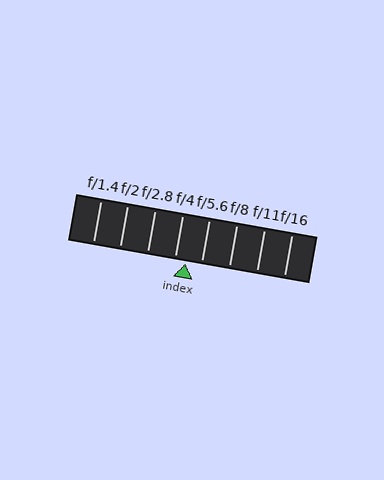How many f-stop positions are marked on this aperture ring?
There are 8 f-stop positions marked.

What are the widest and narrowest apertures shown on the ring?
The widest aperture shown is f/1.4 and the narrowest is f/16.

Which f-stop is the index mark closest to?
The index mark is closest to f/4.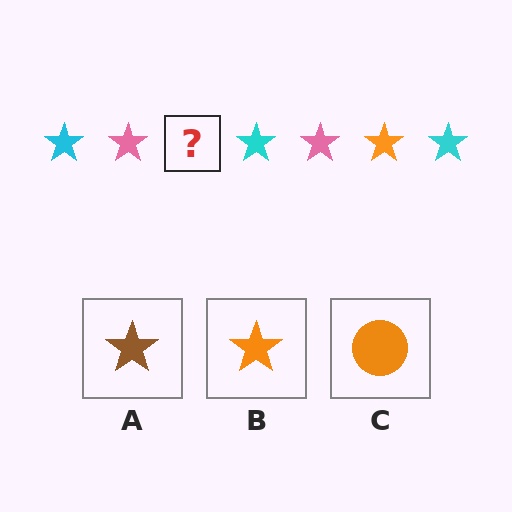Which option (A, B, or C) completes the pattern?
B.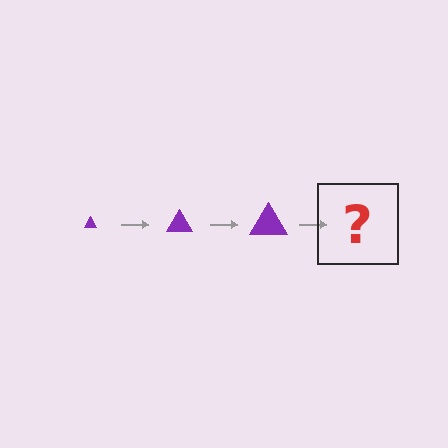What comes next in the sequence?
The next element should be a purple triangle, larger than the previous one.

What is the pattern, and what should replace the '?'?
The pattern is that the triangle gets progressively larger each step. The '?' should be a purple triangle, larger than the previous one.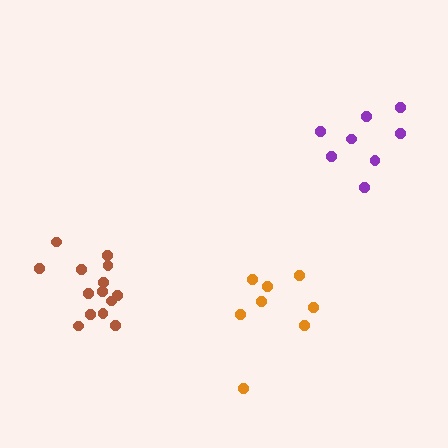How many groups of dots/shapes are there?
There are 3 groups.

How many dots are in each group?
Group 1: 14 dots, Group 2: 8 dots, Group 3: 8 dots (30 total).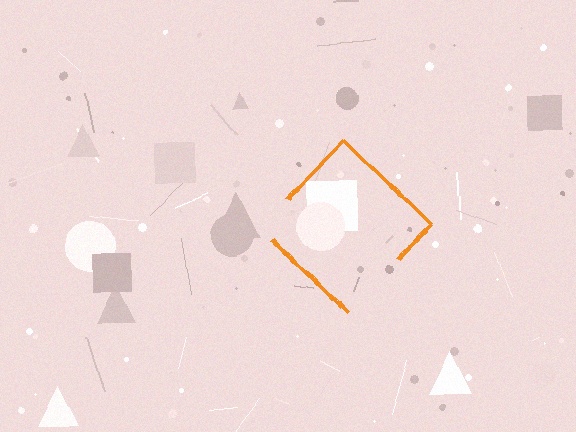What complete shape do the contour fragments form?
The contour fragments form a diamond.